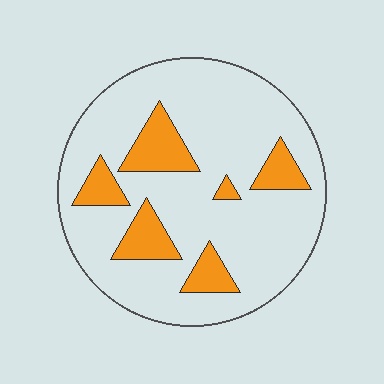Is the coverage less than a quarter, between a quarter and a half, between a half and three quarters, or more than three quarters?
Less than a quarter.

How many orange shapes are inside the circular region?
6.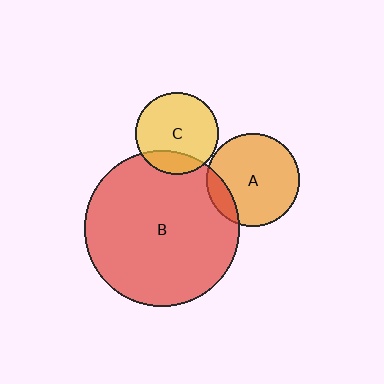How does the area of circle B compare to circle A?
Approximately 2.8 times.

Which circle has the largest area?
Circle B (red).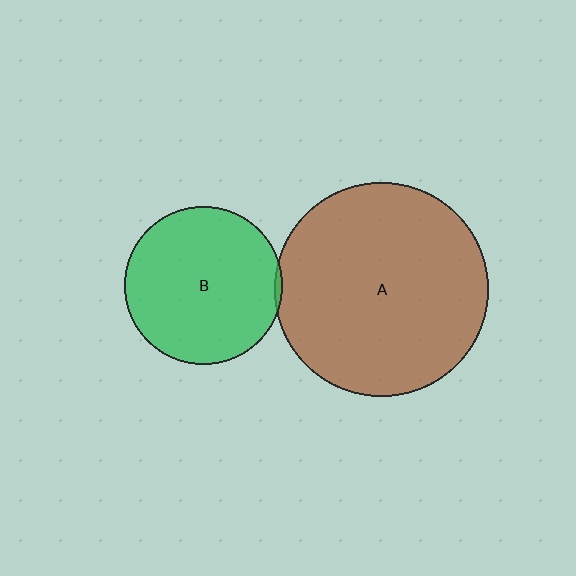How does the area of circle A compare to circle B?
Approximately 1.8 times.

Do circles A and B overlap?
Yes.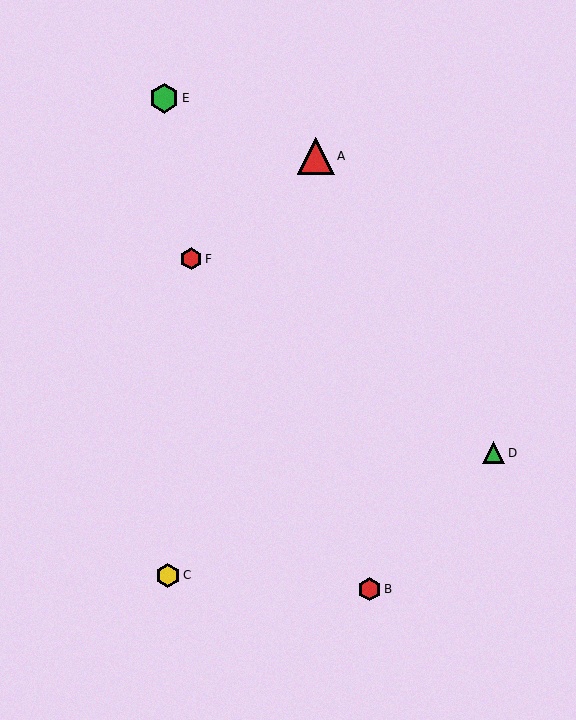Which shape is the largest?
The red triangle (labeled A) is the largest.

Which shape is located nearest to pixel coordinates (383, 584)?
The red hexagon (labeled B) at (369, 589) is nearest to that location.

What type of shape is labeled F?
Shape F is a red hexagon.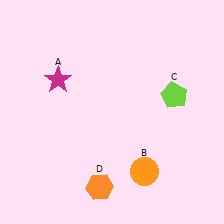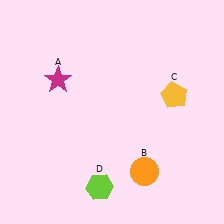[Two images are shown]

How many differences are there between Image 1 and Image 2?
There are 2 differences between the two images.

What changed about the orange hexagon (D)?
In Image 1, D is orange. In Image 2, it changed to lime.